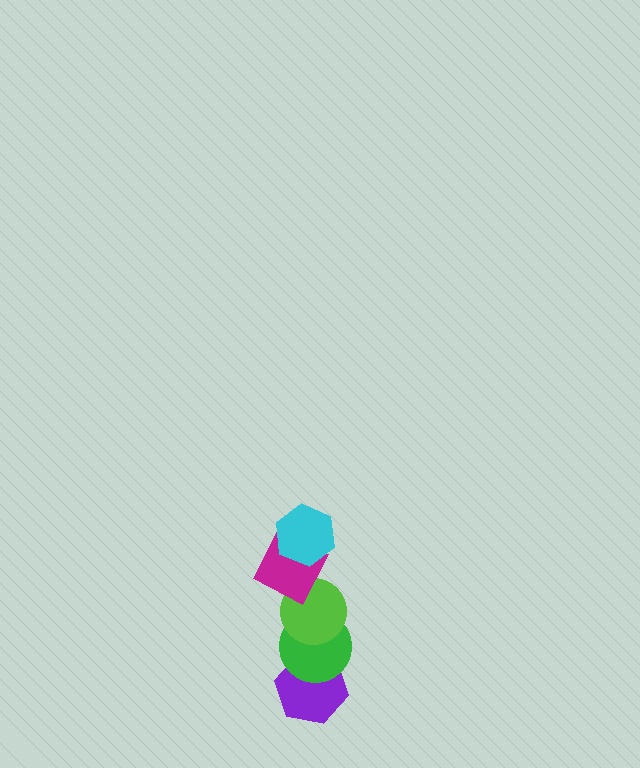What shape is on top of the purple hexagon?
The green circle is on top of the purple hexagon.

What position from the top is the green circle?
The green circle is 4th from the top.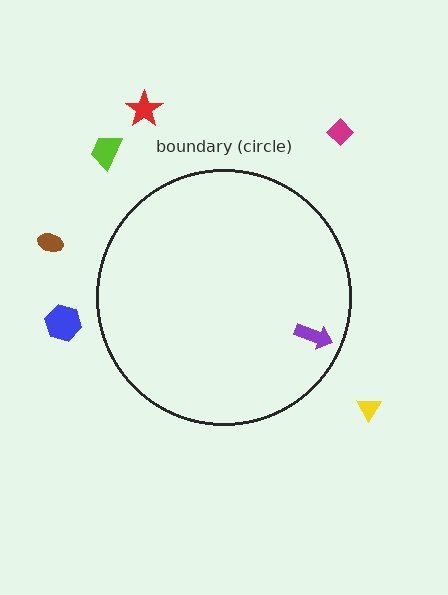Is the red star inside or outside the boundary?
Outside.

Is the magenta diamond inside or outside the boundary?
Outside.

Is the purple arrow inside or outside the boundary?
Inside.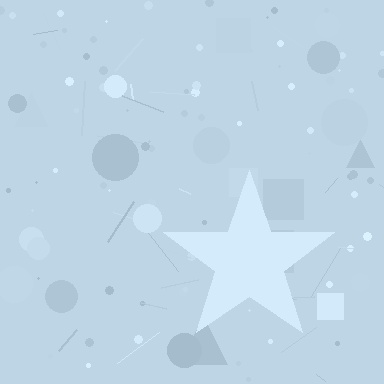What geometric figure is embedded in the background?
A star is embedded in the background.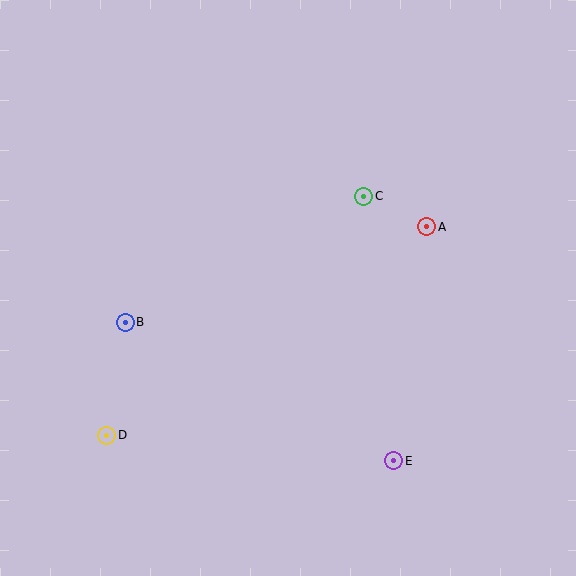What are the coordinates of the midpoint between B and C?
The midpoint between B and C is at (244, 259).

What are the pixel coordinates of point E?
Point E is at (394, 461).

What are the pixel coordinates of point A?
Point A is at (427, 227).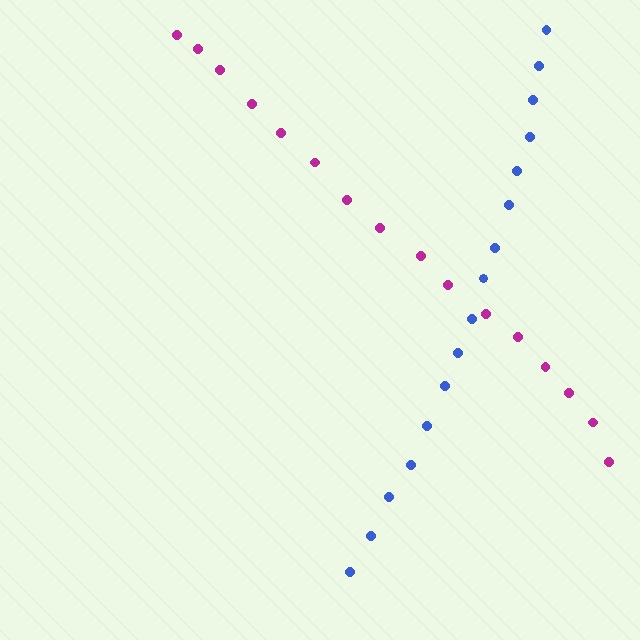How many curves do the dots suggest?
There are 2 distinct paths.